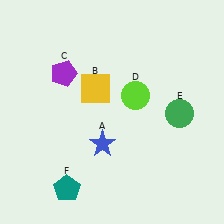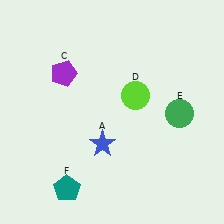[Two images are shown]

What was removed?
The yellow square (B) was removed in Image 2.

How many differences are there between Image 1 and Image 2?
There is 1 difference between the two images.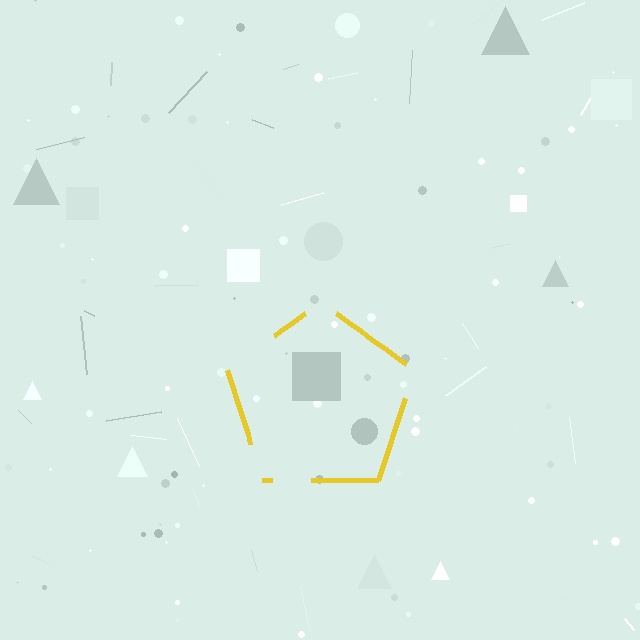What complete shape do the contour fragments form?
The contour fragments form a pentagon.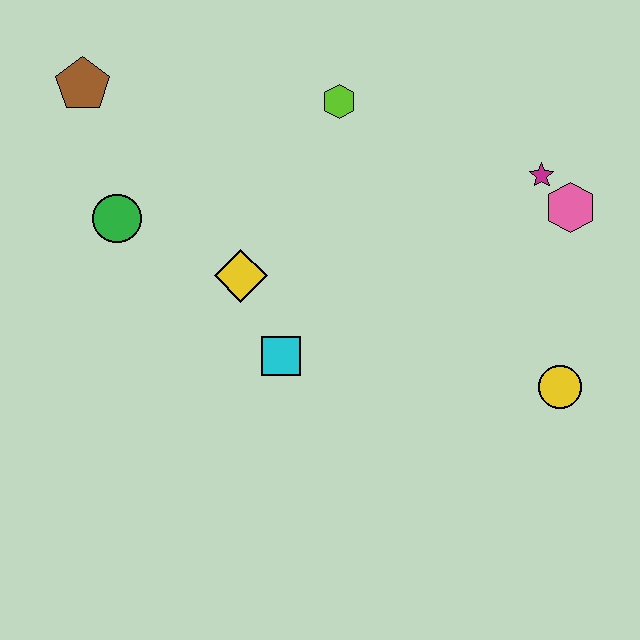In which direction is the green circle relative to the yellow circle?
The green circle is to the left of the yellow circle.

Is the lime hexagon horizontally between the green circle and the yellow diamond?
No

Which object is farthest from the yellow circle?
The brown pentagon is farthest from the yellow circle.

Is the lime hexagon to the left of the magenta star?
Yes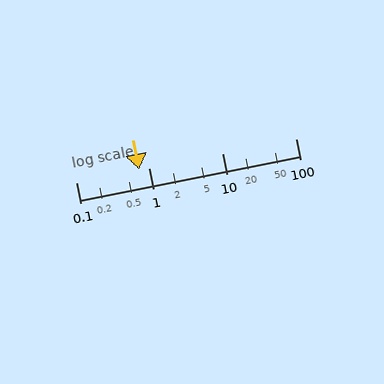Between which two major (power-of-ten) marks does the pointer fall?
The pointer is between 0.1 and 1.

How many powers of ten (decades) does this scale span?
The scale spans 3 decades, from 0.1 to 100.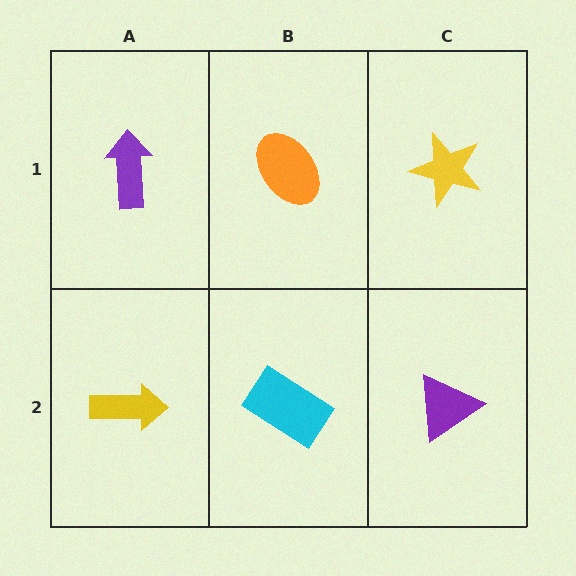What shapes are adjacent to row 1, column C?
A purple triangle (row 2, column C), an orange ellipse (row 1, column B).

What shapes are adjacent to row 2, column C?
A yellow star (row 1, column C), a cyan rectangle (row 2, column B).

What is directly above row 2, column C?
A yellow star.